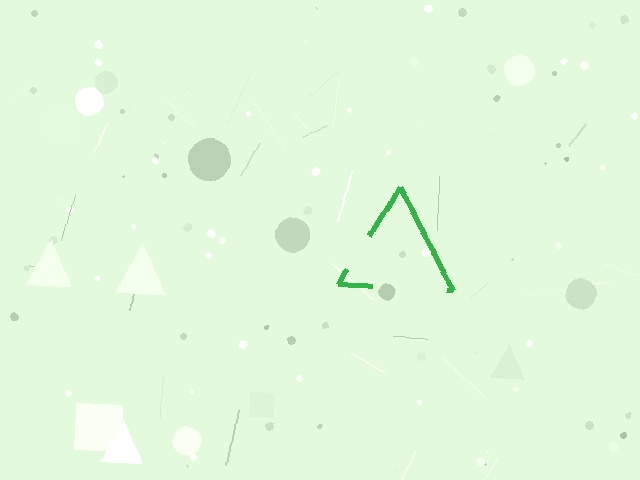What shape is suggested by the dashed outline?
The dashed outline suggests a triangle.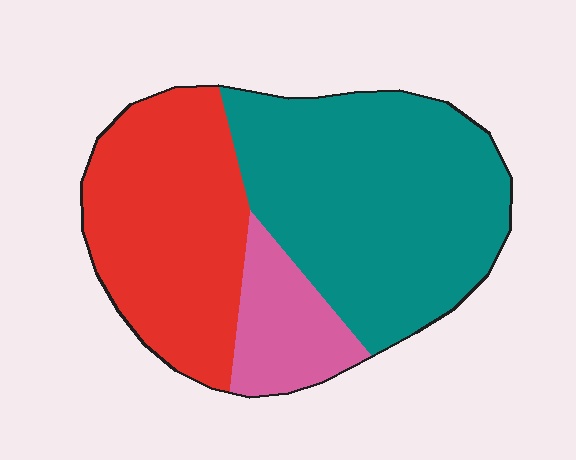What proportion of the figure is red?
Red covers about 35% of the figure.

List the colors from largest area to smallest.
From largest to smallest: teal, red, pink.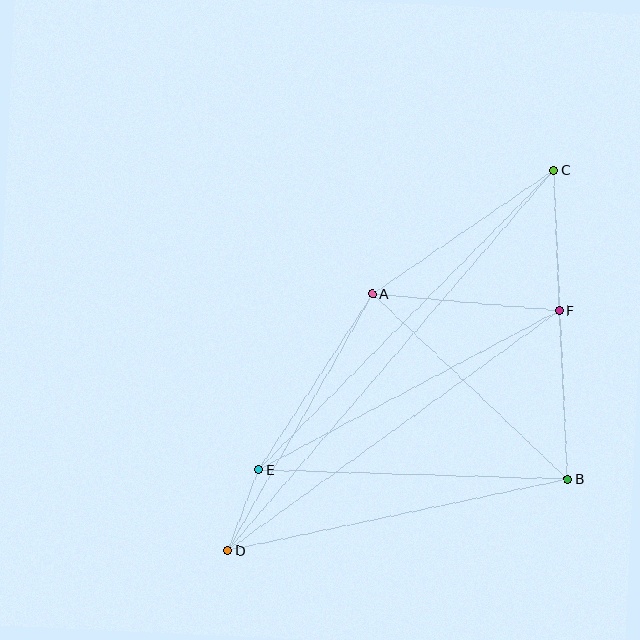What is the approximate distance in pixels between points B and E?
The distance between B and E is approximately 309 pixels.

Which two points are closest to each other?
Points D and E are closest to each other.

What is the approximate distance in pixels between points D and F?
The distance between D and F is approximately 409 pixels.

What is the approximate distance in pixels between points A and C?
The distance between A and C is approximately 220 pixels.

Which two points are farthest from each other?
Points C and D are farthest from each other.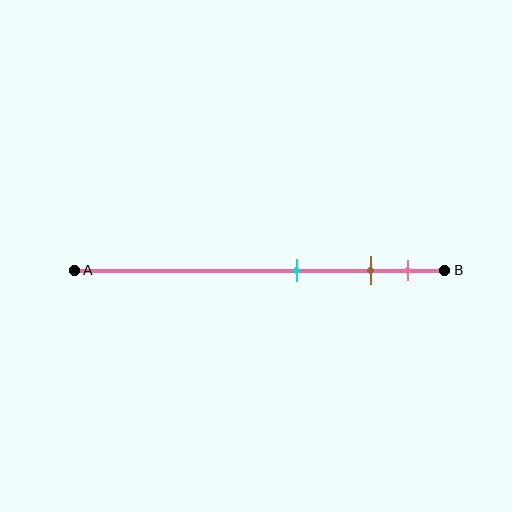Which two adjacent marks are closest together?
The brown and pink marks are the closest adjacent pair.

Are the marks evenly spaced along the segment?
No, the marks are not evenly spaced.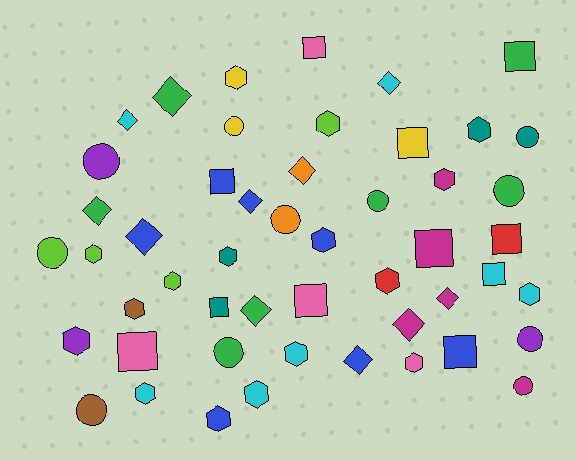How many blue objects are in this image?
There are 7 blue objects.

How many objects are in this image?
There are 50 objects.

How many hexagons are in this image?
There are 17 hexagons.